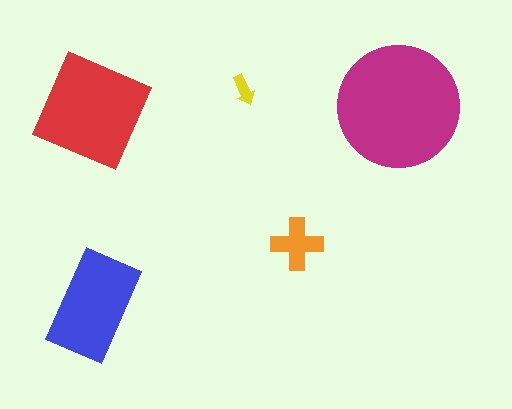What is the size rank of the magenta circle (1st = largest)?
1st.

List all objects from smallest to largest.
The yellow arrow, the orange cross, the blue rectangle, the red diamond, the magenta circle.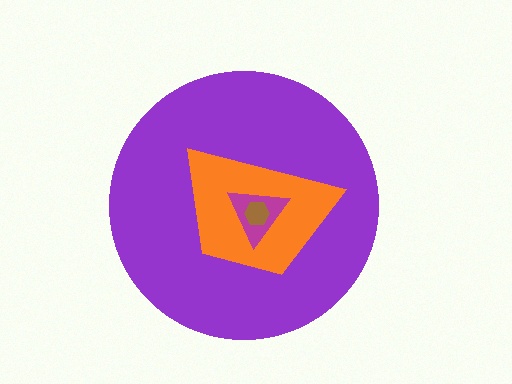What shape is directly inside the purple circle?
The orange trapezoid.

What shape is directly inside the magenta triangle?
The brown hexagon.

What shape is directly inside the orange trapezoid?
The magenta triangle.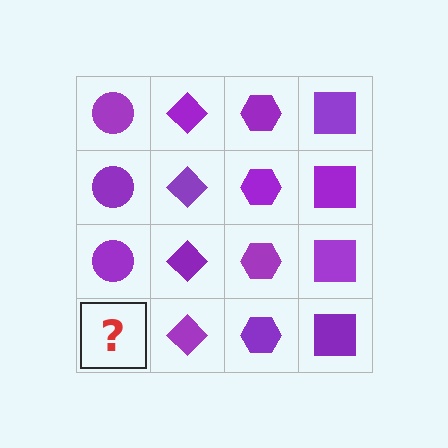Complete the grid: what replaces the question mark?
The question mark should be replaced with a purple circle.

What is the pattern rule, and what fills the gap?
The rule is that each column has a consistent shape. The gap should be filled with a purple circle.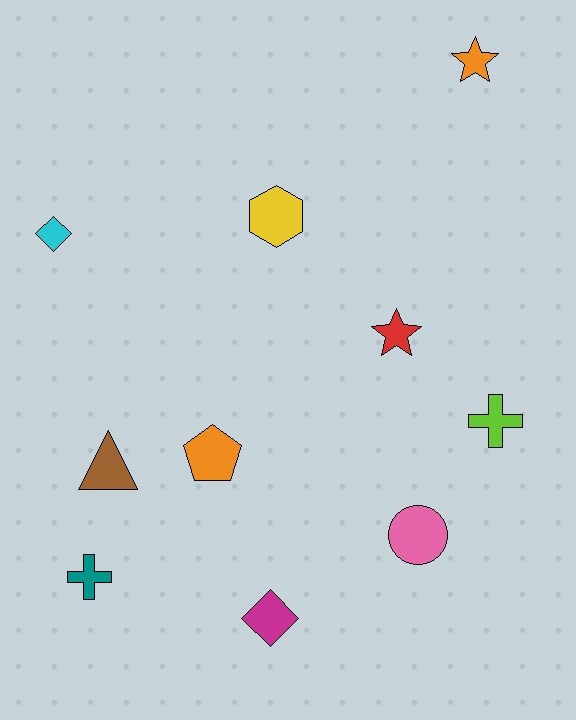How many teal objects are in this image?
There is 1 teal object.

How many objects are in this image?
There are 10 objects.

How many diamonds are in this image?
There are 2 diamonds.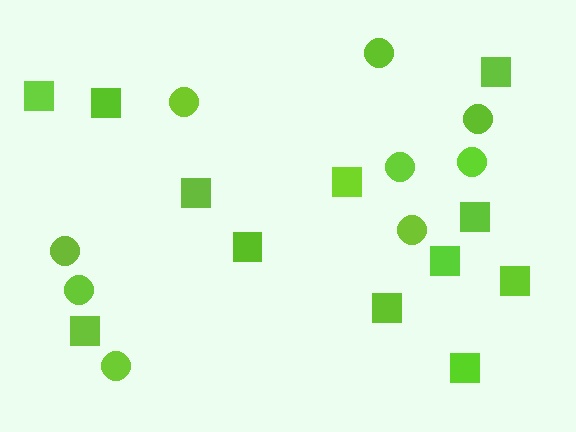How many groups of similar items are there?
There are 2 groups: one group of squares (12) and one group of circles (9).